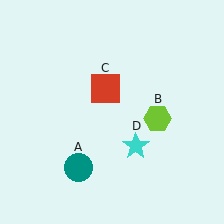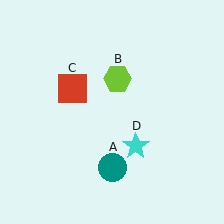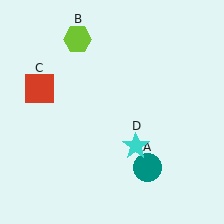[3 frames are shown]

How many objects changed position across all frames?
3 objects changed position: teal circle (object A), lime hexagon (object B), red square (object C).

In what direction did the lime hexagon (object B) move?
The lime hexagon (object B) moved up and to the left.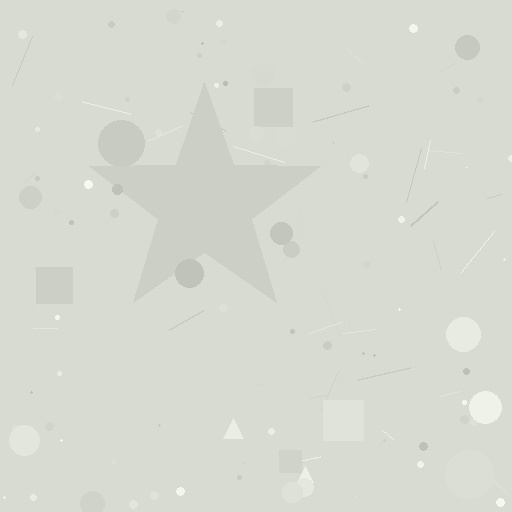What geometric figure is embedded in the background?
A star is embedded in the background.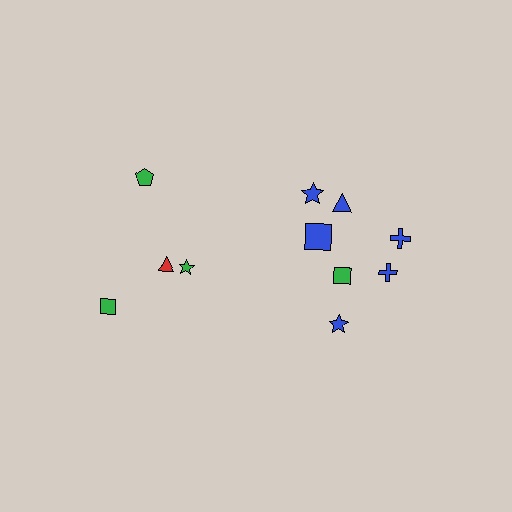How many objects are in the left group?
There are 4 objects.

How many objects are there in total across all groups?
There are 11 objects.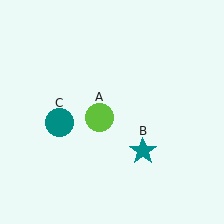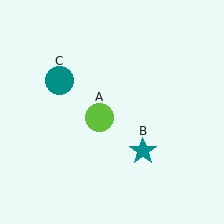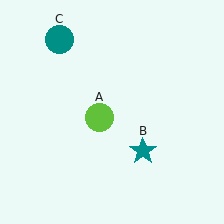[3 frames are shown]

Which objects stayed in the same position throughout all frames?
Lime circle (object A) and teal star (object B) remained stationary.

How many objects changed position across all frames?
1 object changed position: teal circle (object C).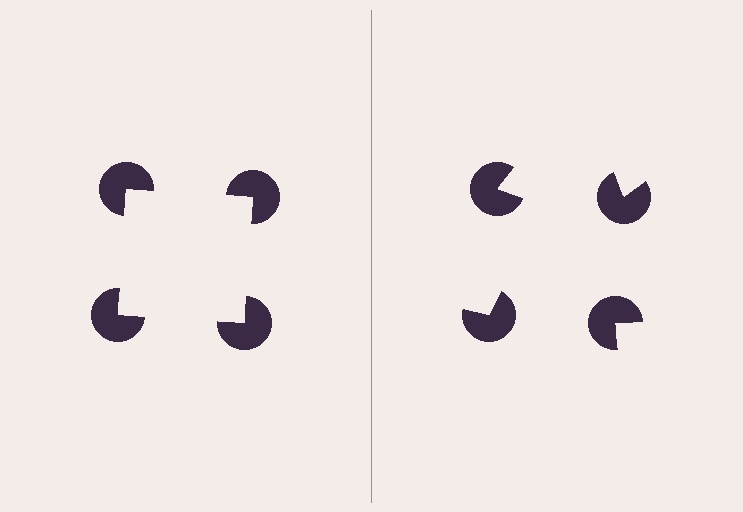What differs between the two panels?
The pac-man discs are positioned identically on both sides; only the wedge orientations differ. On the left they align to a square; on the right they are misaligned.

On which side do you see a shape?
An illusory square appears on the left side. On the right side the wedge cuts are rotated, so no coherent shape forms.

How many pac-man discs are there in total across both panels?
8 — 4 on each side.